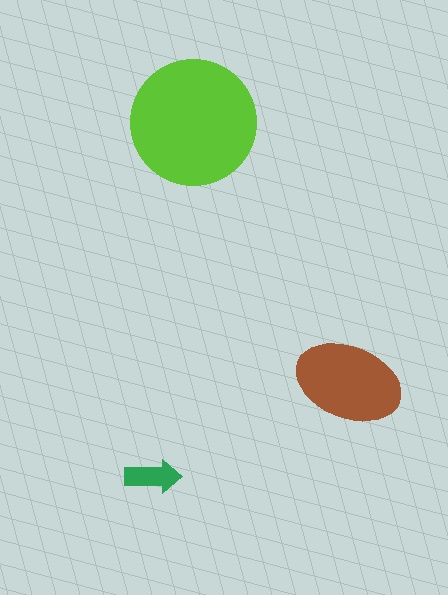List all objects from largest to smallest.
The lime circle, the brown ellipse, the green arrow.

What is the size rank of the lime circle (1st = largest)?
1st.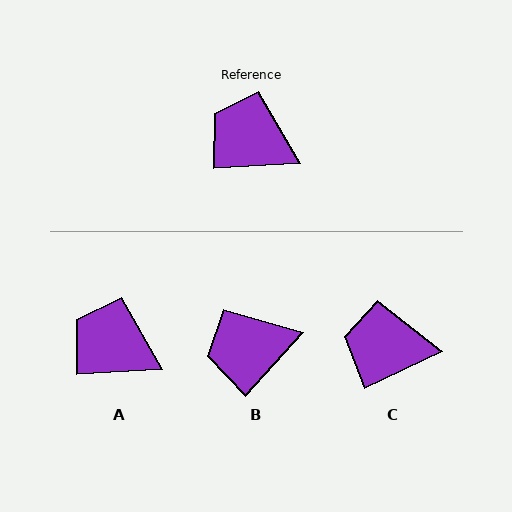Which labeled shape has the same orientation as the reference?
A.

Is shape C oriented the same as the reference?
No, it is off by about 22 degrees.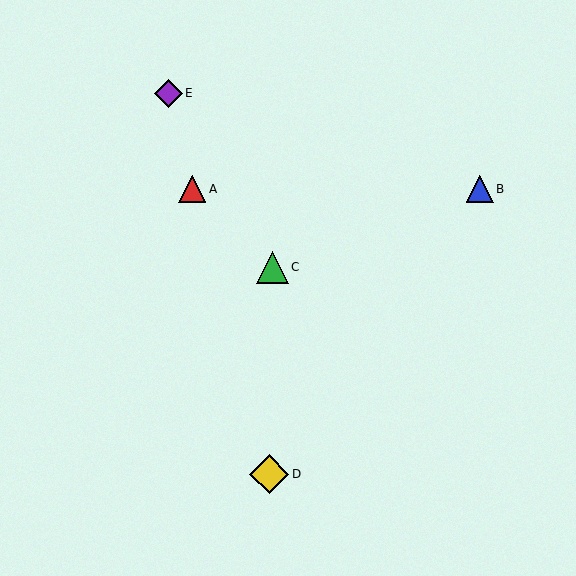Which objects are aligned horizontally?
Objects A, B are aligned horizontally.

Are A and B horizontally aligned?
Yes, both are at y≈189.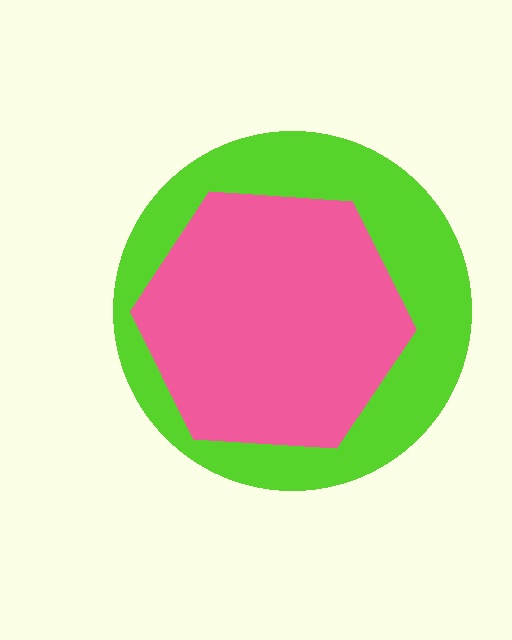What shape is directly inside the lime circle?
The pink hexagon.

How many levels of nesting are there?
2.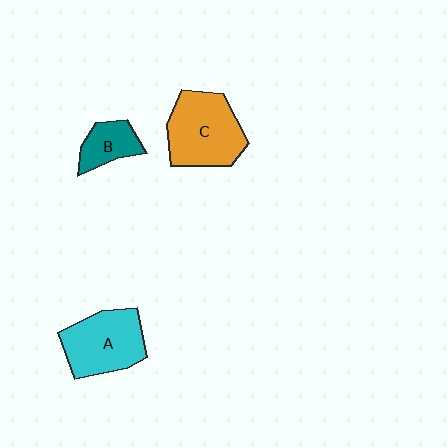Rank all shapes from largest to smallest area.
From largest to smallest: C (orange), A (cyan), B (teal).